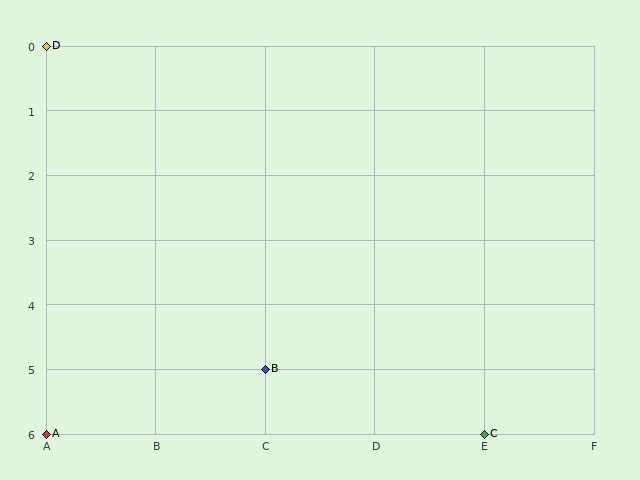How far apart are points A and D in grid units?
Points A and D are 6 rows apart.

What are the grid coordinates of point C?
Point C is at grid coordinates (E, 6).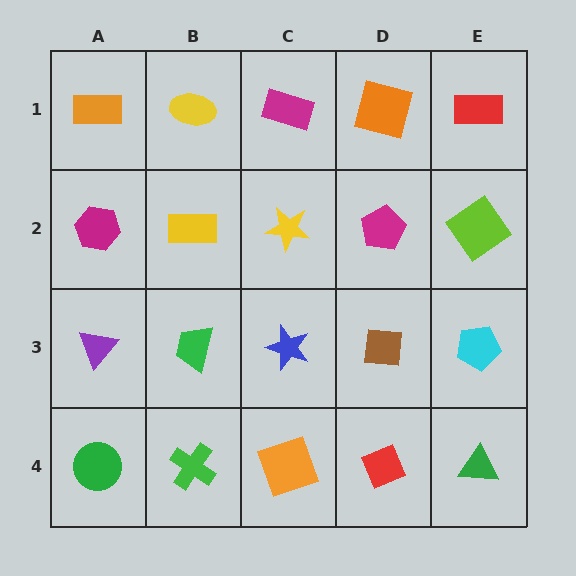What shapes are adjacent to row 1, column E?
A lime diamond (row 2, column E), an orange square (row 1, column D).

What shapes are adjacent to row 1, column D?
A magenta pentagon (row 2, column D), a magenta rectangle (row 1, column C), a red rectangle (row 1, column E).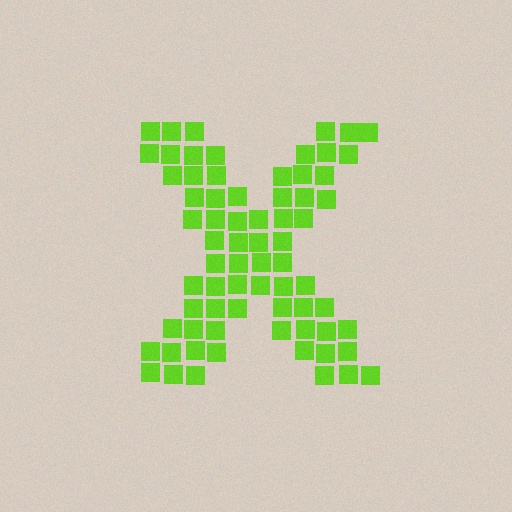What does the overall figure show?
The overall figure shows the letter X.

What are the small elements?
The small elements are squares.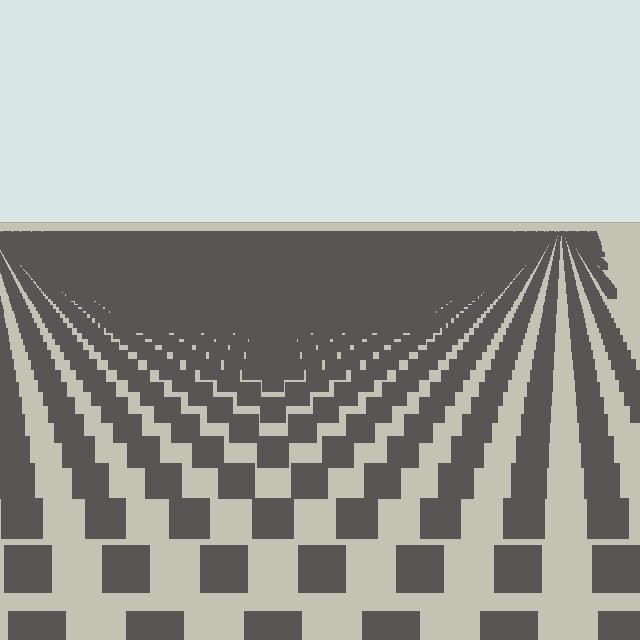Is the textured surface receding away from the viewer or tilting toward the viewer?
The surface is receding away from the viewer. Texture elements get smaller and denser toward the top.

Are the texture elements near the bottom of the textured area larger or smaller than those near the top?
Larger. Near the bottom, elements are closer to the viewer and appear at a bigger on-screen size.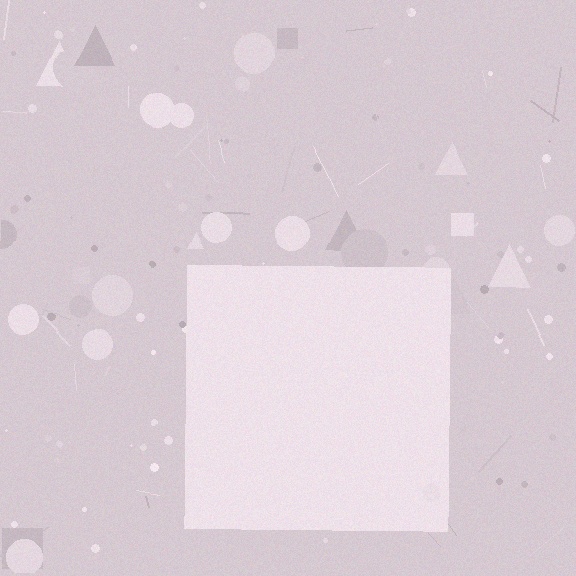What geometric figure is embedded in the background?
A square is embedded in the background.